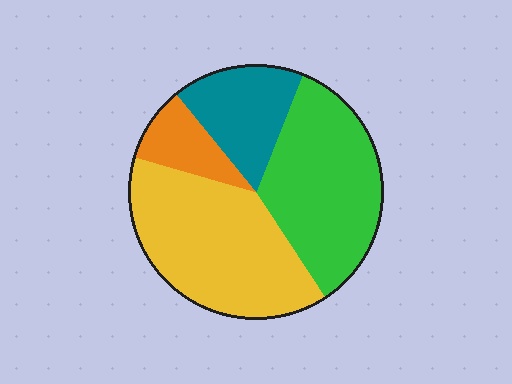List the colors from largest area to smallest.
From largest to smallest: yellow, green, teal, orange.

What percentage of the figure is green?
Green covers 35% of the figure.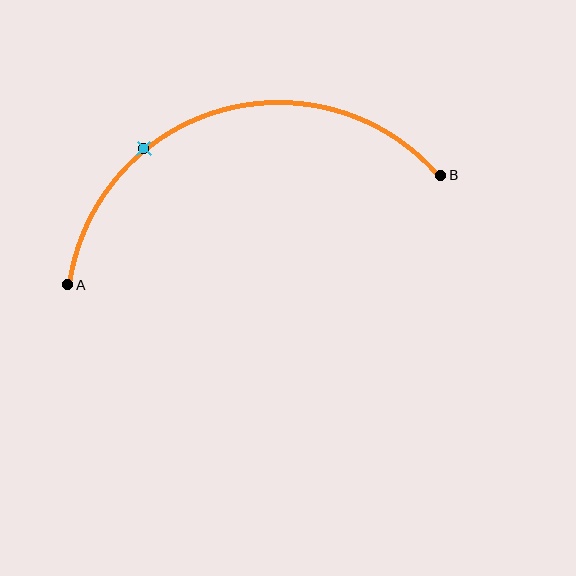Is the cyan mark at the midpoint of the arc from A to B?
No. The cyan mark lies on the arc but is closer to endpoint A. The arc midpoint would be at the point on the curve equidistant along the arc from both A and B.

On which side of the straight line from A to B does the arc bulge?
The arc bulges above the straight line connecting A and B.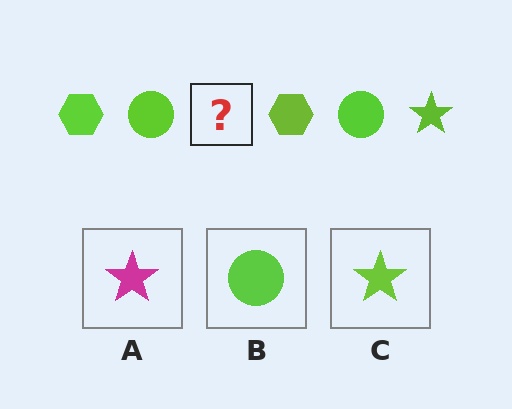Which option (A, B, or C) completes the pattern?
C.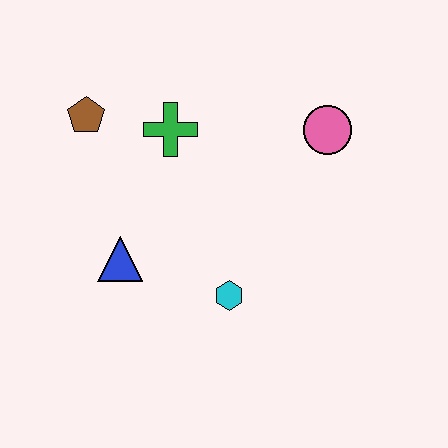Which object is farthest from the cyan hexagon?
The brown pentagon is farthest from the cyan hexagon.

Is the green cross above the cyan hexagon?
Yes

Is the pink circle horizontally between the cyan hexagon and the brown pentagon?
No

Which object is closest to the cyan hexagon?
The blue triangle is closest to the cyan hexagon.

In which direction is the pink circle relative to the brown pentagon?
The pink circle is to the right of the brown pentagon.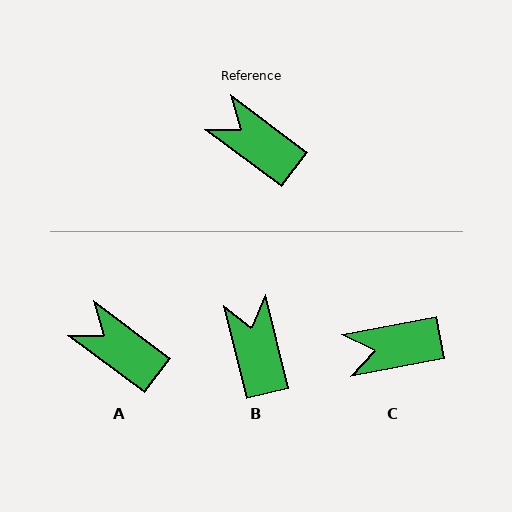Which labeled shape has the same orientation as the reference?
A.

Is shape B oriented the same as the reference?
No, it is off by about 39 degrees.